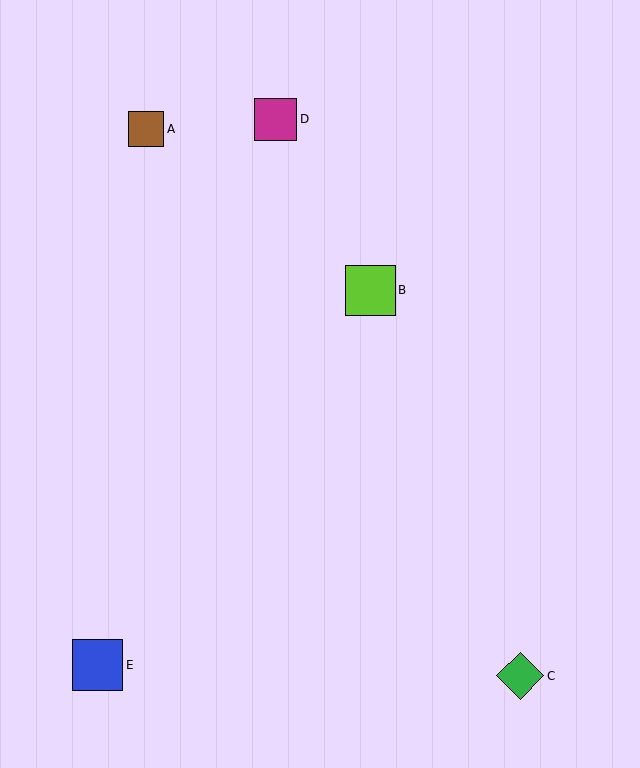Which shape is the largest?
The blue square (labeled E) is the largest.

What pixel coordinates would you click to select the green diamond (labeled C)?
Click at (520, 676) to select the green diamond C.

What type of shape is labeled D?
Shape D is a magenta square.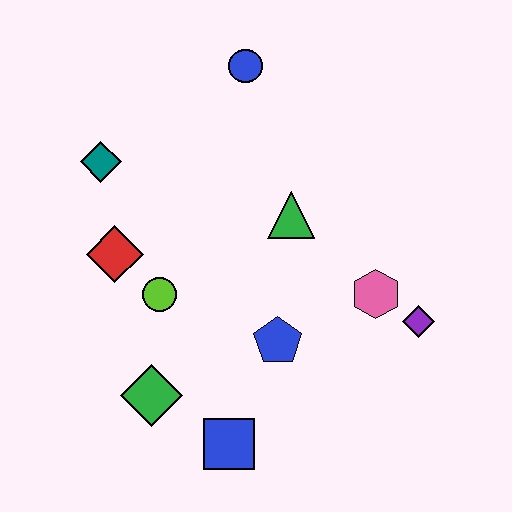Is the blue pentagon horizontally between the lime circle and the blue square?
No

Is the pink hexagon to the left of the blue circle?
No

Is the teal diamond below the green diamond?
No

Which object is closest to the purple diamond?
The pink hexagon is closest to the purple diamond.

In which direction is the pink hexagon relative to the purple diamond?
The pink hexagon is to the left of the purple diamond.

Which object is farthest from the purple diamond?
The teal diamond is farthest from the purple diamond.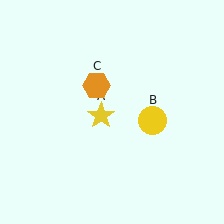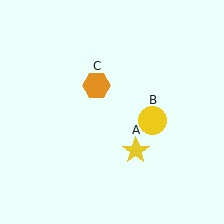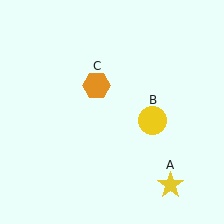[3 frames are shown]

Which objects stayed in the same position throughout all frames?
Yellow circle (object B) and orange hexagon (object C) remained stationary.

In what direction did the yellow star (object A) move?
The yellow star (object A) moved down and to the right.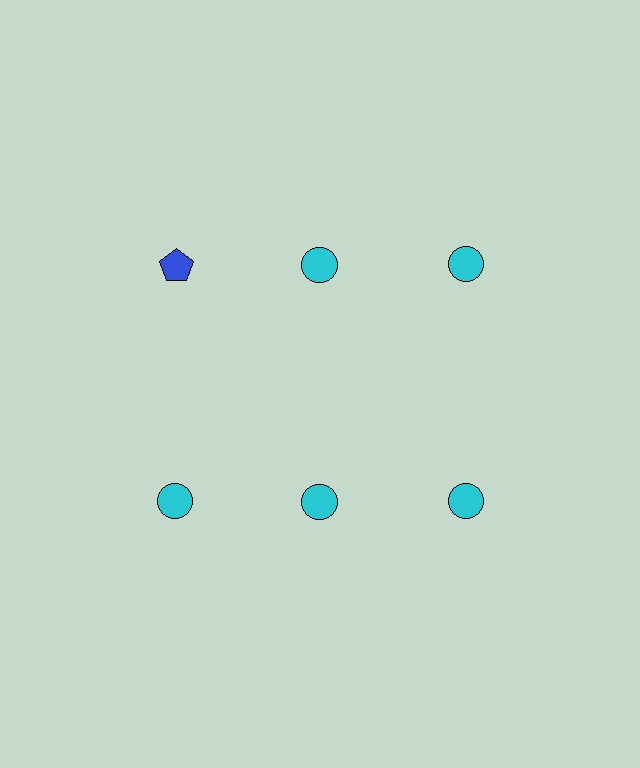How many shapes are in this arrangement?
There are 6 shapes arranged in a grid pattern.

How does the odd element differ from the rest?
It differs in both color (blue instead of cyan) and shape (pentagon instead of circle).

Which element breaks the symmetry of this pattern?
The blue pentagon in the top row, leftmost column breaks the symmetry. All other shapes are cyan circles.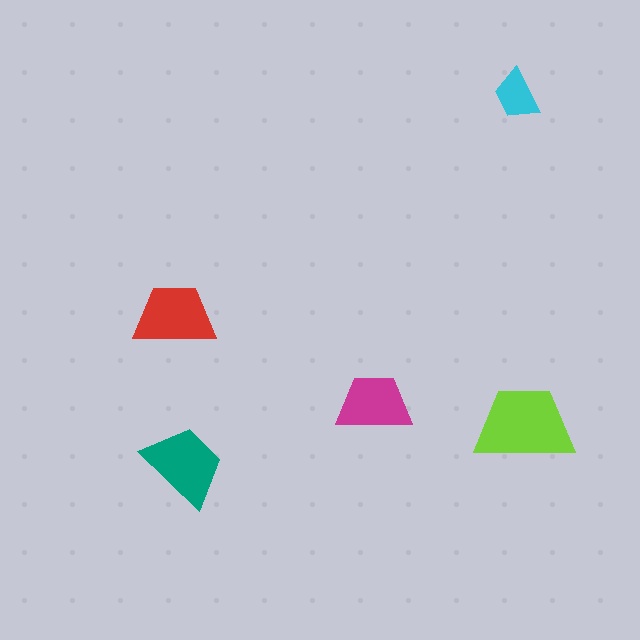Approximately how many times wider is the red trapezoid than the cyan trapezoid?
About 1.5 times wider.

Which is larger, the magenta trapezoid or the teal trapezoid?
The teal one.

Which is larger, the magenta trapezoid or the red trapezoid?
The red one.